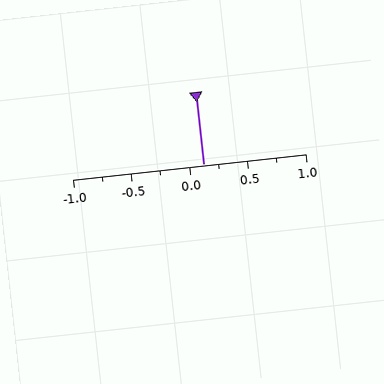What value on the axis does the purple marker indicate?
The marker indicates approximately 0.12.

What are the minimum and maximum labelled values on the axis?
The axis runs from -1.0 to 1.0.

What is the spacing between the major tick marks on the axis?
The major ticks are spaced 0.5 apart.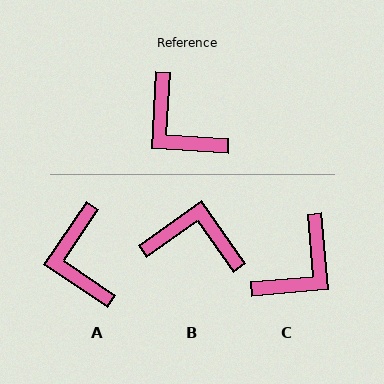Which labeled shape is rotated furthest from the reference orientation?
B, about 141 degrees away.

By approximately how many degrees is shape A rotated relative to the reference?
Approximately 31 degrees clockwise.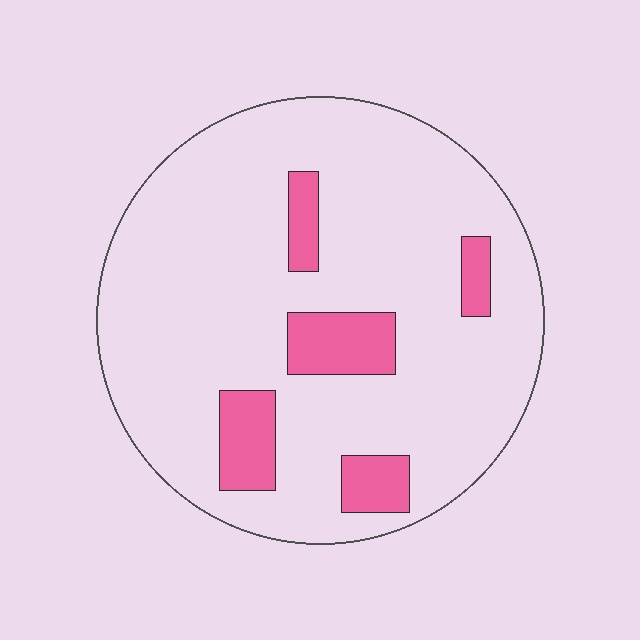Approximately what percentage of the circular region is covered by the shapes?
Approximately 15%.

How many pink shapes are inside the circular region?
5.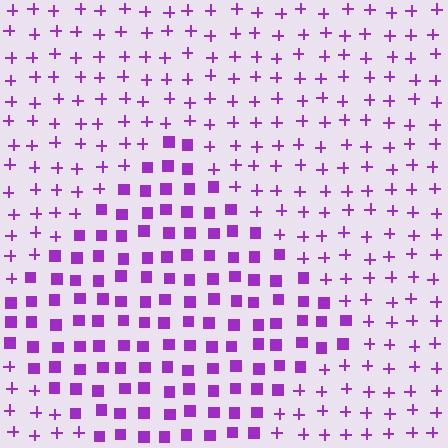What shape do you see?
I see a diamond.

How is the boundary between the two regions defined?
The boundary is defined by a change in element shape: squares inside vs. plus signs outside. All elements share the same color and spacing.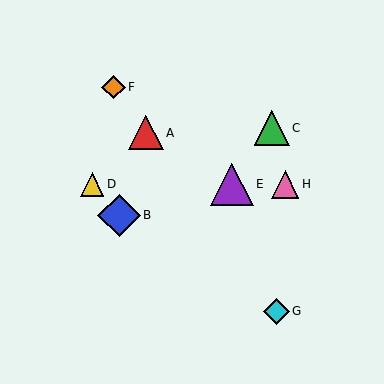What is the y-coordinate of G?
Object G is at y≈311.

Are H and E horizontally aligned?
Yes, both are at y≈184.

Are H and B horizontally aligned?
No, H is at y≈184 and B is at y≈215.